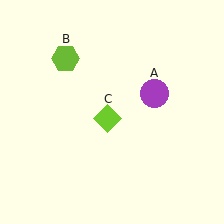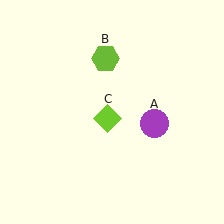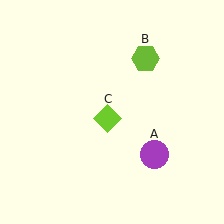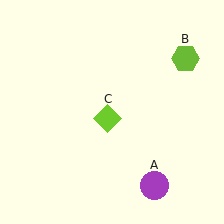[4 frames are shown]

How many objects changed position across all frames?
2 objects changed position: purple circle (object A), lime hexagon (object B).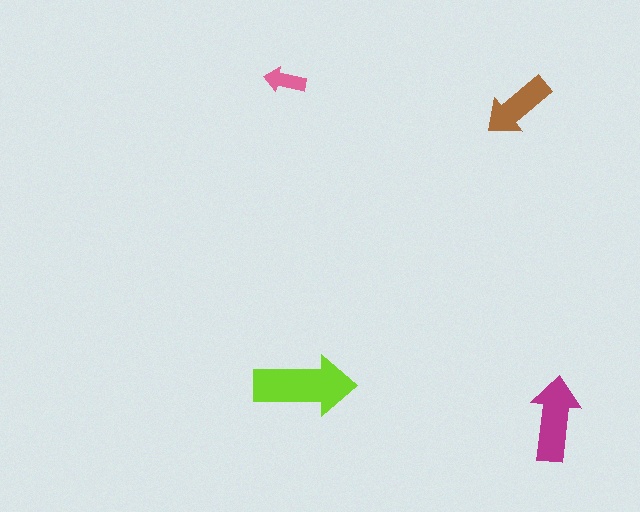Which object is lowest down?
The magenta arrow is bottommost.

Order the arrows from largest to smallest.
the lime one, the magenta one, the brown one, the pink one.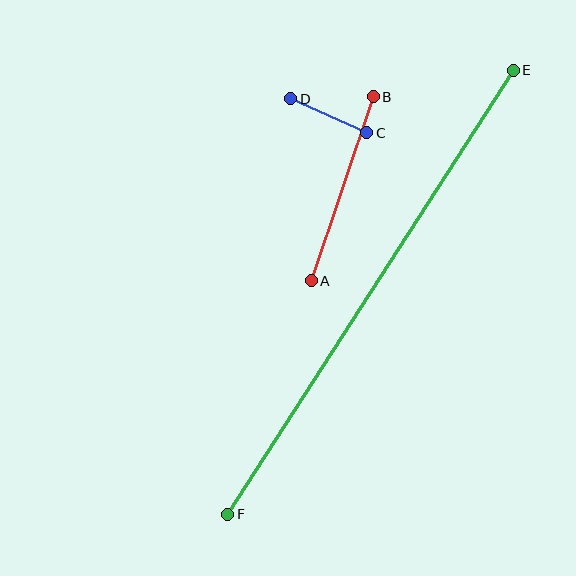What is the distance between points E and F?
The distance is approximately 528 pixels.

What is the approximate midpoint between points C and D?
The midpoint is at approximately (329, 116) pixels.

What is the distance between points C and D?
The distance is approximately 83 pixels.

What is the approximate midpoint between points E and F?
The midpoint is at approximately (371, 292) pixels.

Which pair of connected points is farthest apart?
Points E and F are farthest apart.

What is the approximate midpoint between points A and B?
The midpoint is at approximately (342, 189) pixels.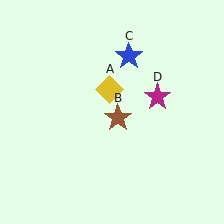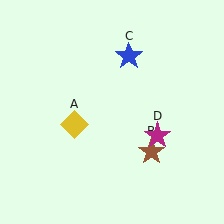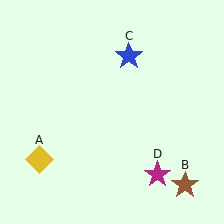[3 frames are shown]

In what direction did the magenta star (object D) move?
The magenta star (object D) moved down.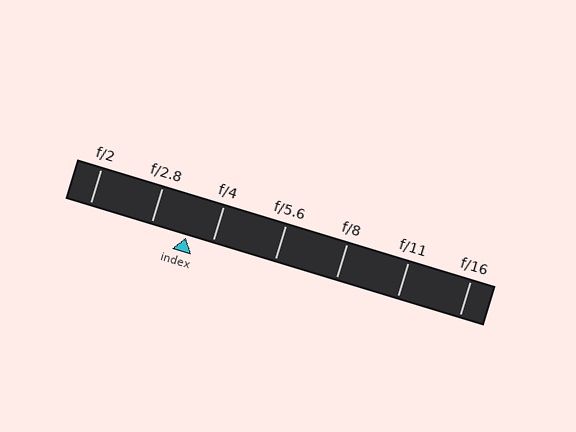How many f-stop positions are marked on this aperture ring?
There are 7 f-stop positions marked.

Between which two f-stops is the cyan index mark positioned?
The index mark is between f/2.8 and f/4.